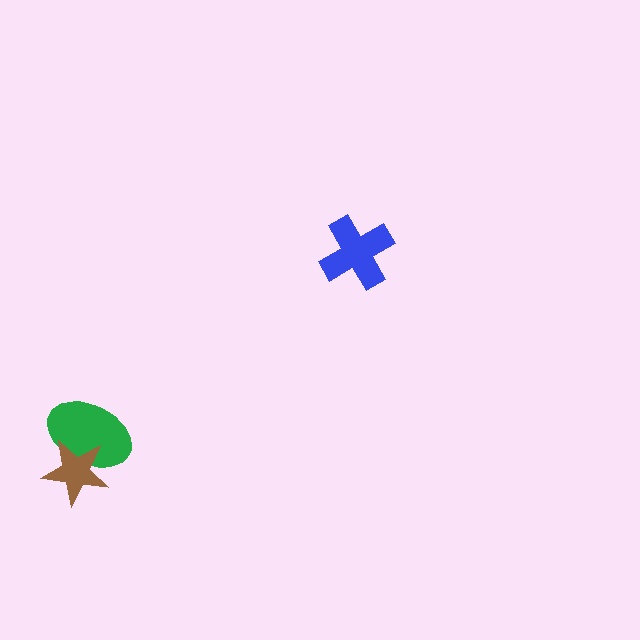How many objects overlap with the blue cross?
0 objects overlap with the blue cross.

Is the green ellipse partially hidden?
Yes, it is partially covered by another shape.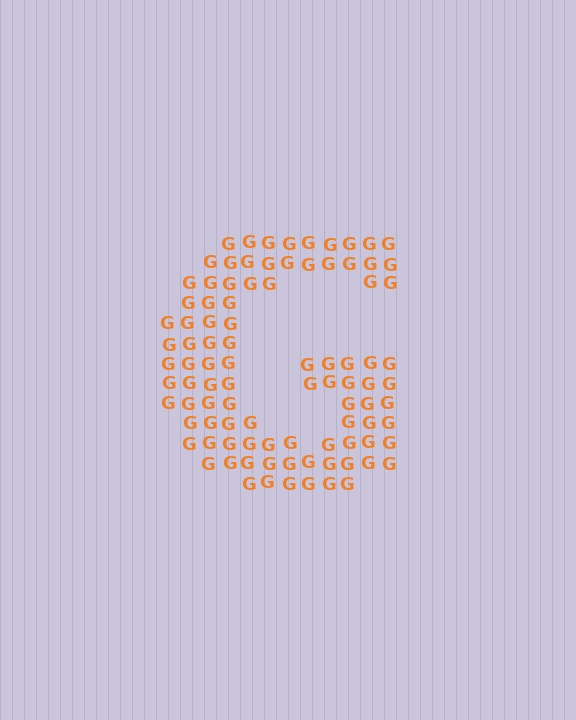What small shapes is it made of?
It is made of small letter G's.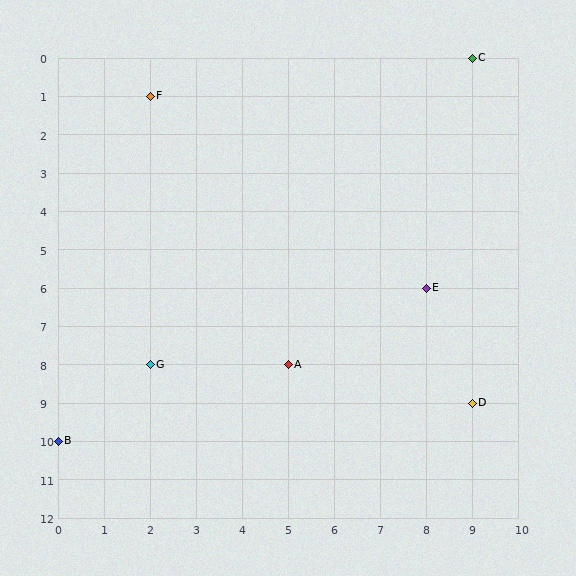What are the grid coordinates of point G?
Point G is at grid coordinates (2, 8).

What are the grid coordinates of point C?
Point C is at grid coordinates (9, 0).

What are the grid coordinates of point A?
Point A is at grid coordinates (5, 8).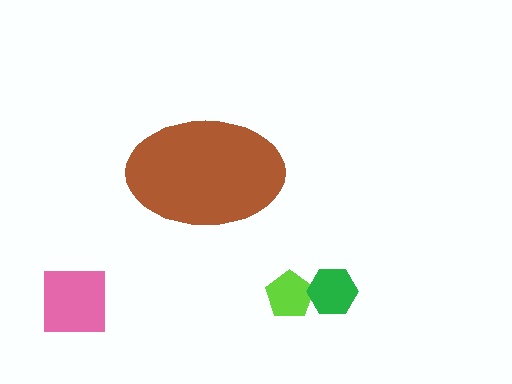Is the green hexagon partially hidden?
No, the green hexagon is fully visible.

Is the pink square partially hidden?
No, the pink square is fully visible.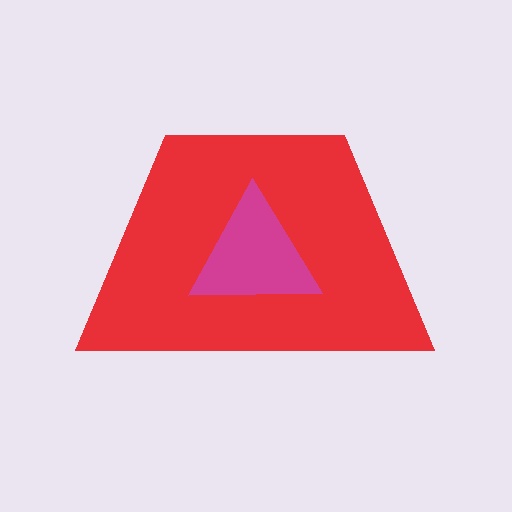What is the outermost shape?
The red trapezoid.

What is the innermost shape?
The magenta triangle.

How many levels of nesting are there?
2.